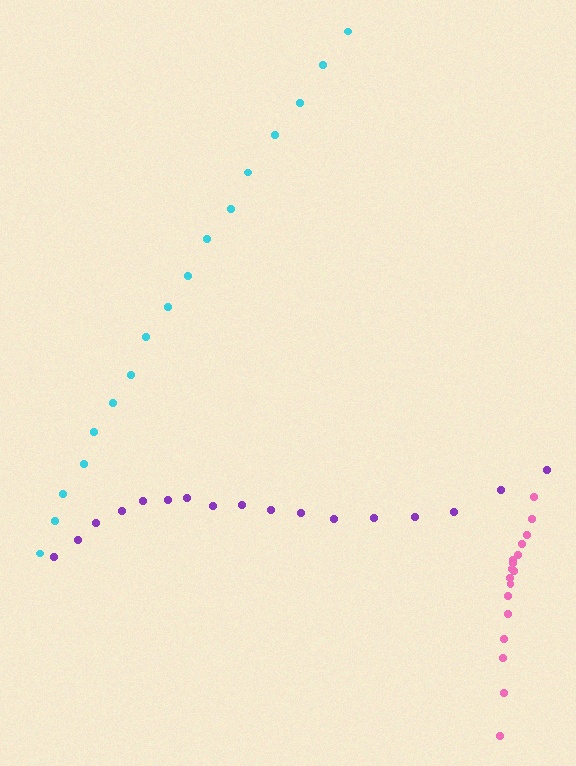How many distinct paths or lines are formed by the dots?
There are 3 distinct paths.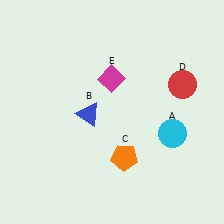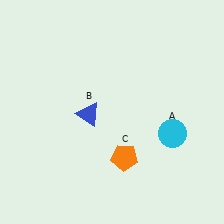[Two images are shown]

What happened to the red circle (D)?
The red circle (D) was removed in Image 2. It was in the top-right area of Image 1.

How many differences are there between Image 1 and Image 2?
There are 2 differences between the two images.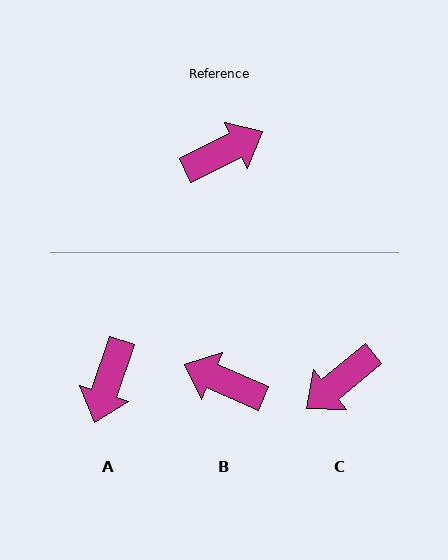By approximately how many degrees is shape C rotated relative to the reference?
Approximately 167 degrees clockwise.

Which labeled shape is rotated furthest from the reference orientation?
C, about 167 degrees away.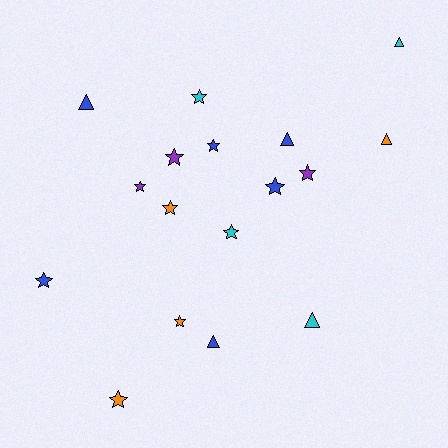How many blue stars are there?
There are 3 blue stars.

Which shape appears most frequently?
Star, with 11 objects.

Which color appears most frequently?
Blue, with 6 objects.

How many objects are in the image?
There are 17 objects.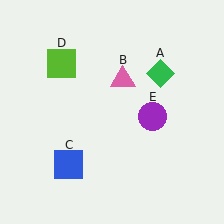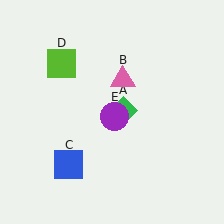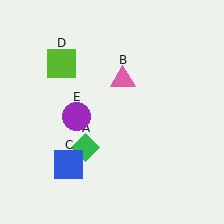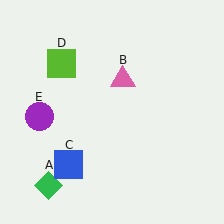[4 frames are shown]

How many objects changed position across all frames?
2 objects changed position: green diamond (object A), purple circle (object E).